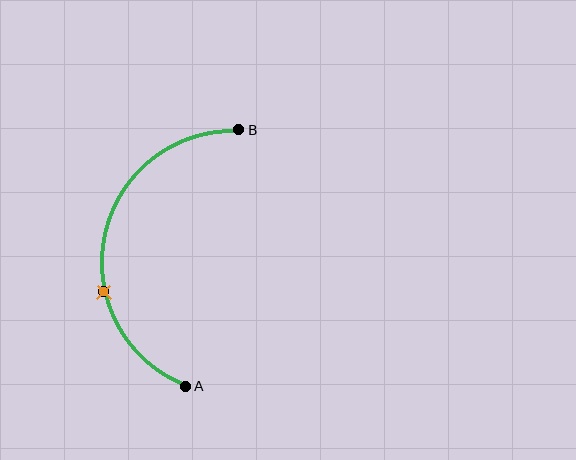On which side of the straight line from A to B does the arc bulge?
The arc bulges to the left of the straight line connecting A and B.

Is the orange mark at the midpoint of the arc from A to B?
No. The orange mark lies on the arc but is closer to endpoint A. The arc midpoint would be at the point on the curve equidistant along the arc from both A and B.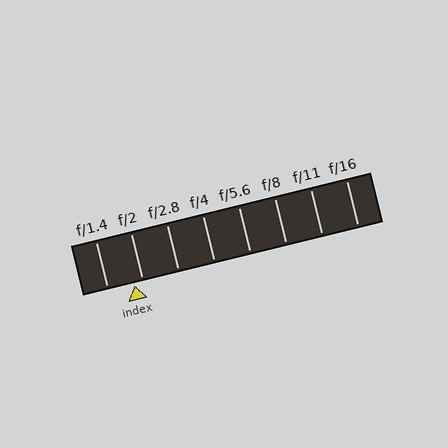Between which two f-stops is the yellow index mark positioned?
The index mark is between f/1.4 and f/2.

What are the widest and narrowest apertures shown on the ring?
The widest aperture shown is f/1.4 and the narrowest is f/16.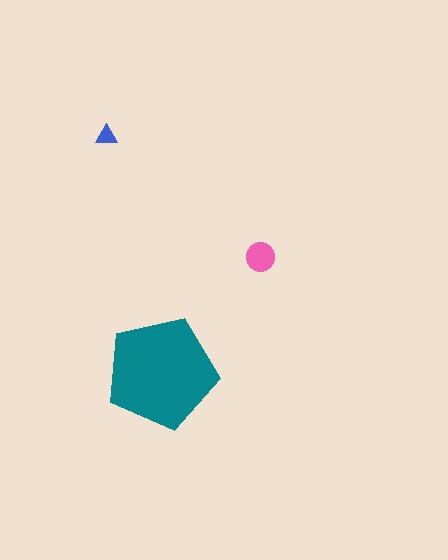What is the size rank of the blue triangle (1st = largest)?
3rd.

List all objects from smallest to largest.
The blue triangle, the pink circle, the teal pentagon.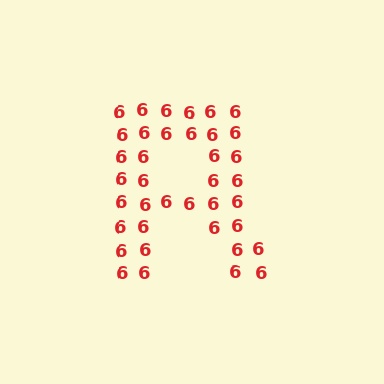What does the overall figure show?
The overall figure shows the letter R.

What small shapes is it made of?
It is made of small digit 6's.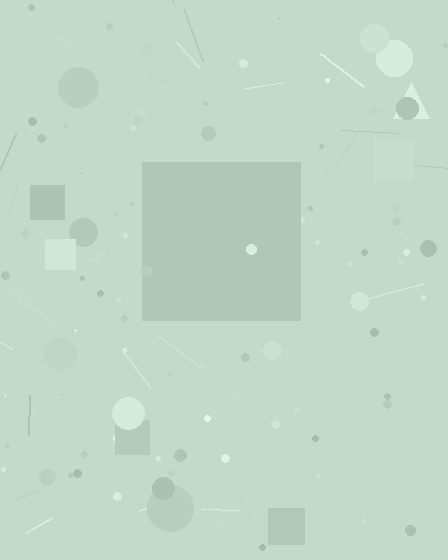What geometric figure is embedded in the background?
A square is embedded in the background.